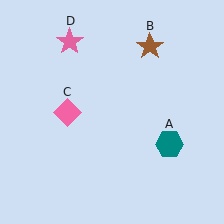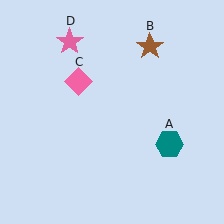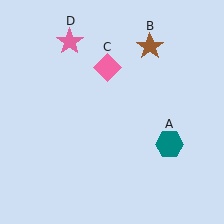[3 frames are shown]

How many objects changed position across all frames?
1 object changed position: pink diamond (object C).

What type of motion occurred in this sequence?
The pink diamond (object C) rotated clockwise around the center of the scene.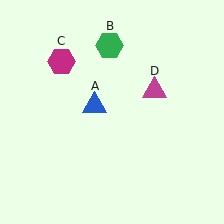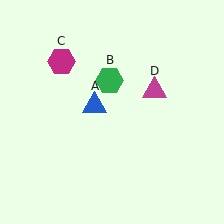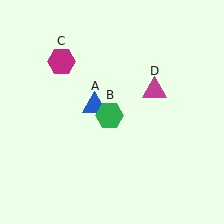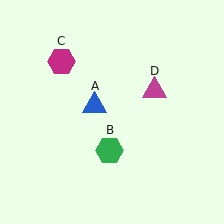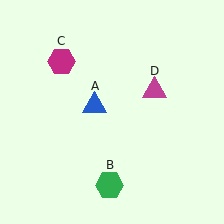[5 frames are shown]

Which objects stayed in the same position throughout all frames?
Blue triangle (object A) and magenta hexagon (object C) and magenta triangle (object D) remained stationary.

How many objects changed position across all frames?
1 object changed position: green hexagon (object B).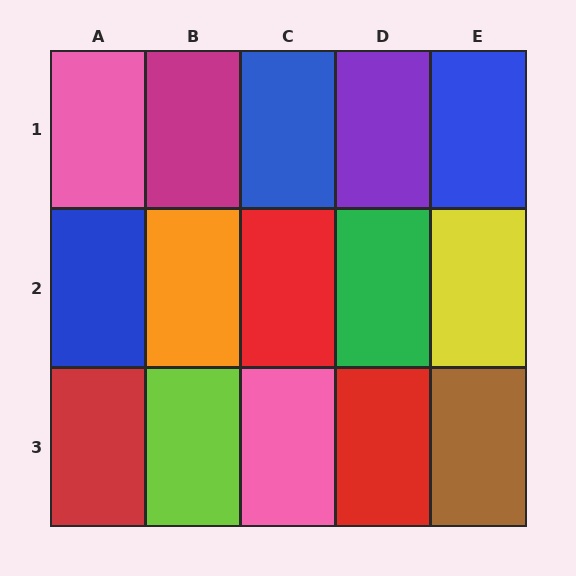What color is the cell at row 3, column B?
Lime.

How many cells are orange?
1 cell is orange.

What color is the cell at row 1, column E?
Blue.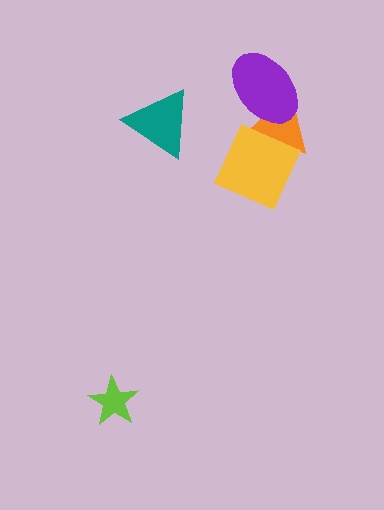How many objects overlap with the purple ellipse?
1 object overlaps with the purple ellipse.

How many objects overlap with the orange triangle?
2 objects overlap with the orange triangle.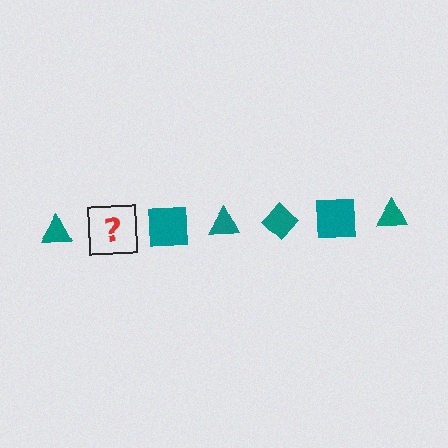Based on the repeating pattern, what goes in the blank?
The blank should be a teal diamond.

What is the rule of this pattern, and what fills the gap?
The rule is that the pattern cycles through triangle, diamond, square shapes in teal. The gap should be filled with a teal diamond.